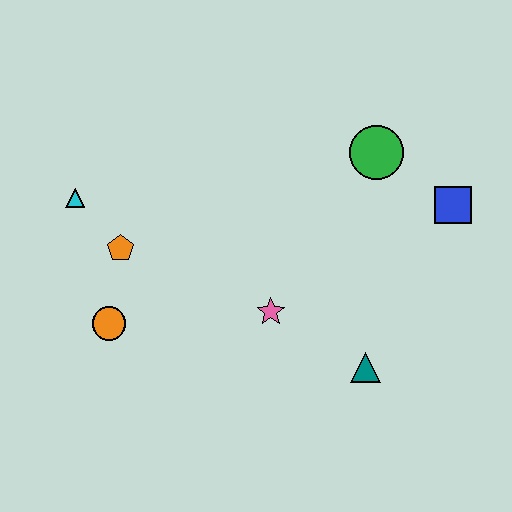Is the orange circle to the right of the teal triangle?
No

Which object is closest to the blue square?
The green circle is closest to the blue square.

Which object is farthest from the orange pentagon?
The blue square is farthest from the orange pentagon.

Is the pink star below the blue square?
Yes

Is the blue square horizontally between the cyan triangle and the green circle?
No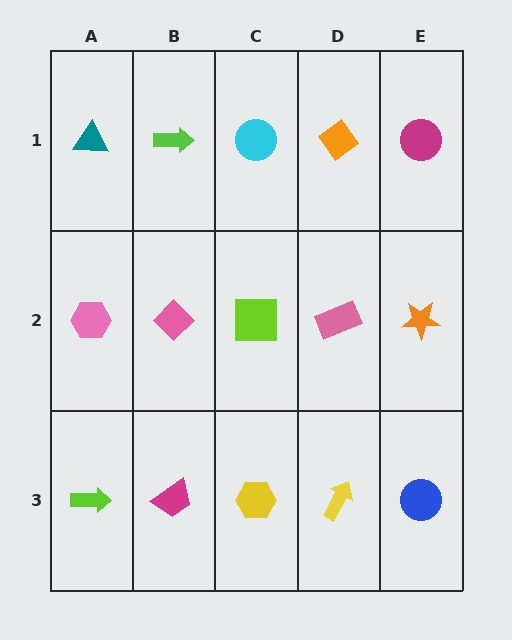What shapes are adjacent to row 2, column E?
A magenta circle (row 1, column E), a blue circle (row 3, column E), a pink rectangle (row 2, column D).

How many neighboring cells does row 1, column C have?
3.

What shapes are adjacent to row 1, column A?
A pink hexagon (row 2, column A), a lime arrow (row 1, column B).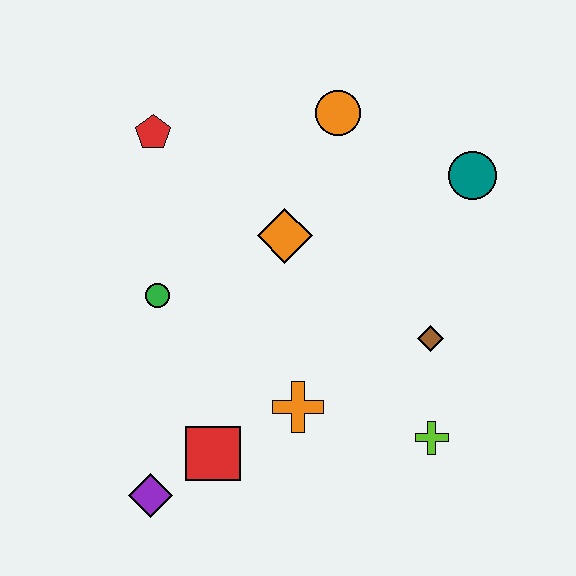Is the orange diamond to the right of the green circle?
Yes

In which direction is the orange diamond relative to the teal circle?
The orange diamond is to the left of the teal circle.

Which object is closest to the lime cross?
The brown diamond is closest to the lime cross.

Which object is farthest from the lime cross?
The red pentagon is farthest from the lime cross.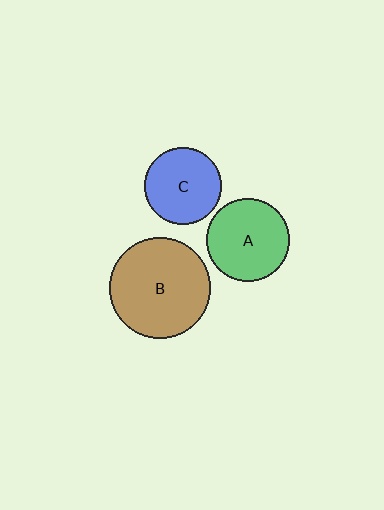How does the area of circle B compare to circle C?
Approximately 1.7 times.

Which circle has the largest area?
Circle B (brown).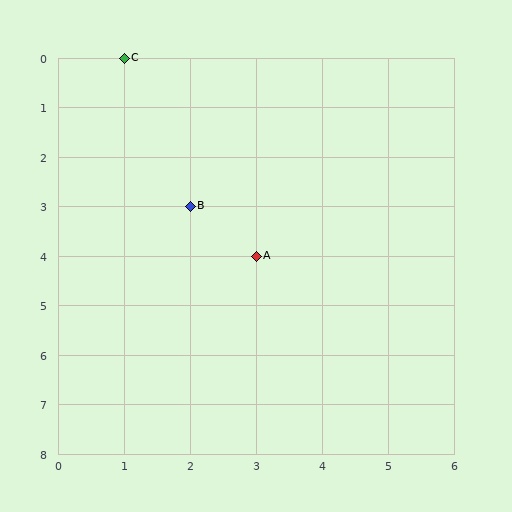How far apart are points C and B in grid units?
Points C and B are 1 column and 3 rows apart (about 3.2 grid units diagonally).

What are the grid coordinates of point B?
Point B is at grid coordinates (2, 3).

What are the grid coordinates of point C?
Point C is at grid coordinates (1, 0).